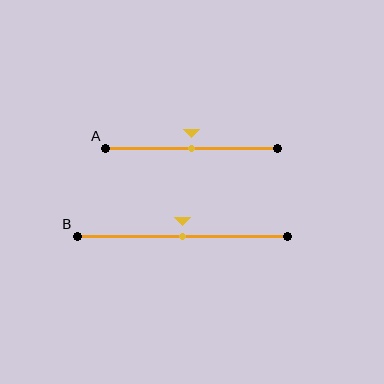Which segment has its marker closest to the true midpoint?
Segment A has its marker closest to the true midpoint.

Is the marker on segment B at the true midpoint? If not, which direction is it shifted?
Yes, the marker on segment B is at the true midpoint.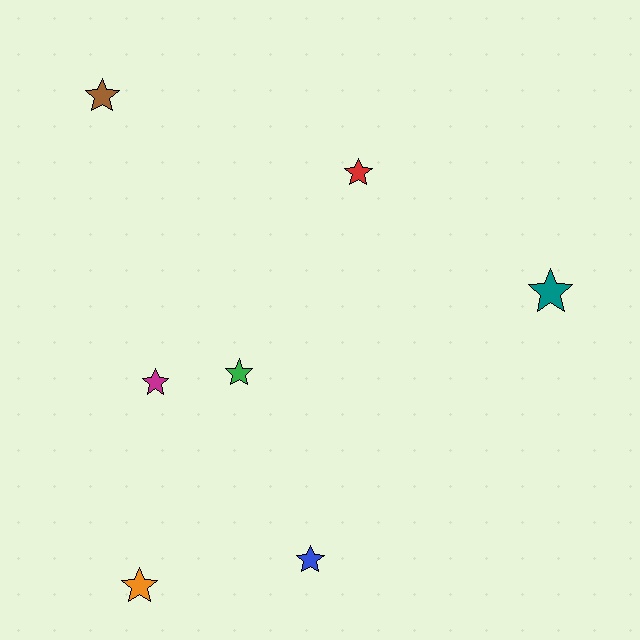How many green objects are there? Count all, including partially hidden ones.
There is 1 green object.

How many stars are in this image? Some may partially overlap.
There are 7 stars.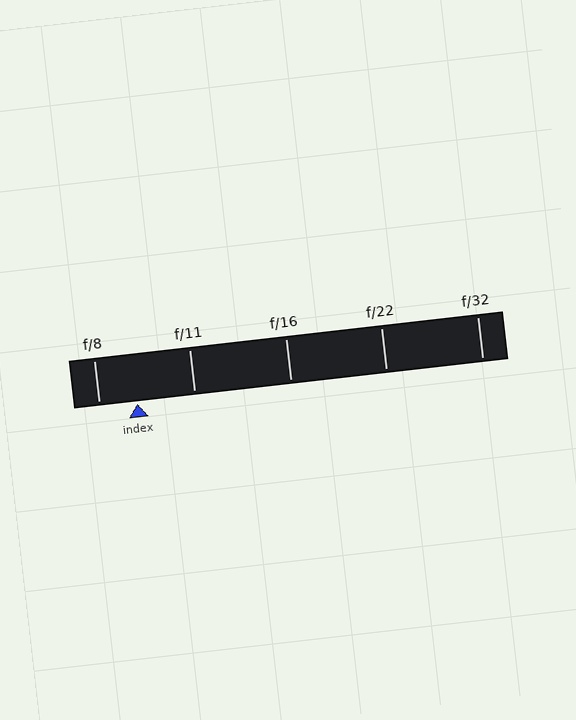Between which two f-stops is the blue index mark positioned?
The index mark is between f/8 and f/11.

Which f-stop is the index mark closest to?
The index mark is closest to f/8.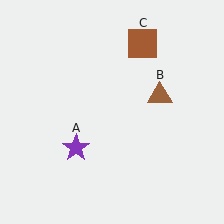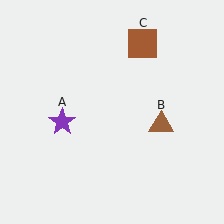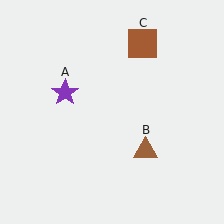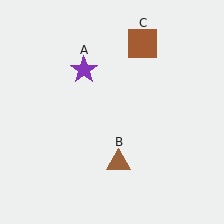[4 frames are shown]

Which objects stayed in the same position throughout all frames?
Brown square (object C) remained stationary.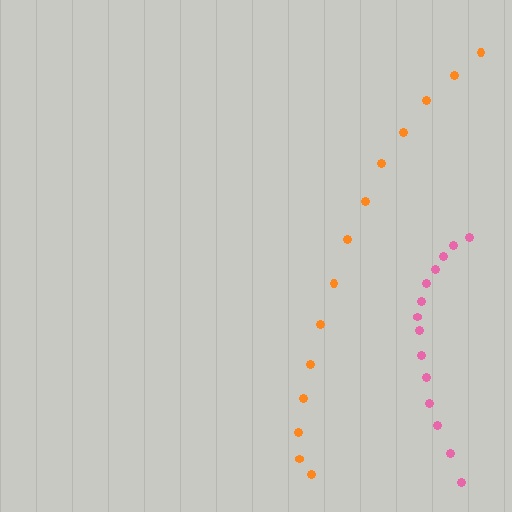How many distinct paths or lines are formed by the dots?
There are 2 distinct paths.